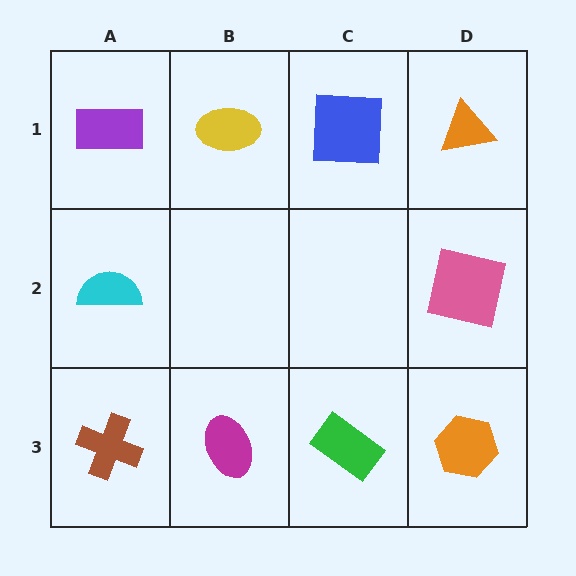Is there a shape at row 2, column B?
No, that cell is empty.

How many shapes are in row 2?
2 shapes.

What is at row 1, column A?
A purple rectangle.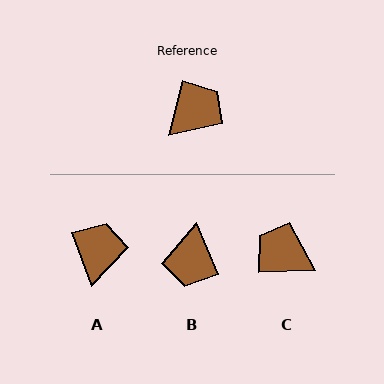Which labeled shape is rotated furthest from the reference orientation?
B, about 143 degrees away.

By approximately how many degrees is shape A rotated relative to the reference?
Approximately 34 degrees counter-clockwise.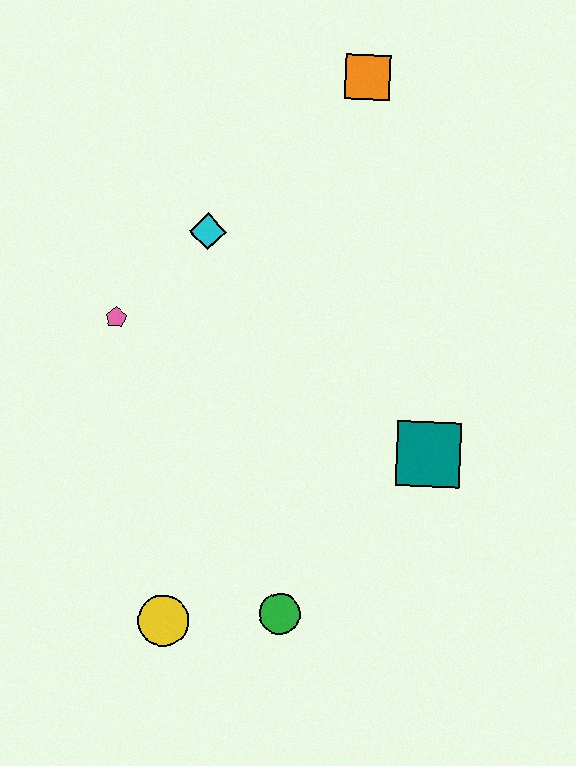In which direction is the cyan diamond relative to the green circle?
The cyan diamond is above the green circle.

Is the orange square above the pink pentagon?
Yes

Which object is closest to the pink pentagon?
The cyan diamond is closest to the pink pentagon.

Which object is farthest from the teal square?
The orange square is farthest from the teal square.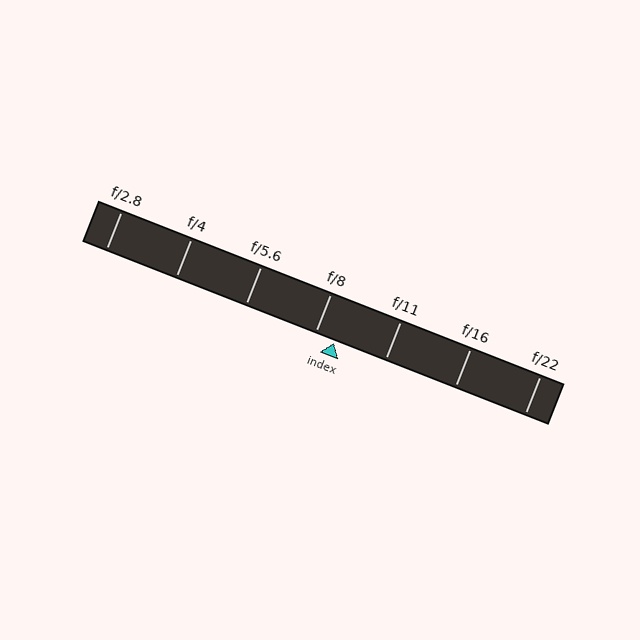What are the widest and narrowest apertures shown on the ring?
The widest aperture shown is f/2.8 and the narrowest is f/22.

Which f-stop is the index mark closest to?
The index mark is closest to f/8.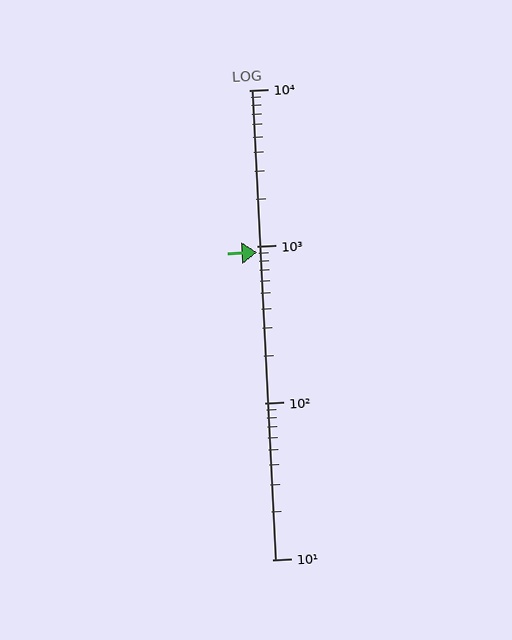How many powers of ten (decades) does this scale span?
The scale spans 3 decades, from 10 to 10000.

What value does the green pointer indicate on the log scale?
The pointer indicates approximately 920.